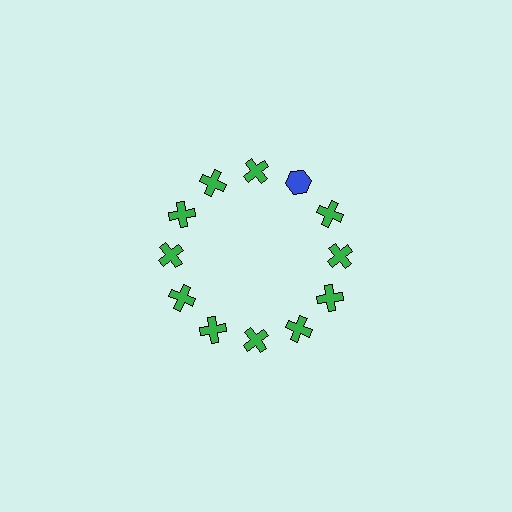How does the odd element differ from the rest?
It differs in both color (blue instead of green) and shape (hexagon instead of cross).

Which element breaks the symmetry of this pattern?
The blue hexagon at roughly the 1 o'clock position breaks the symmetry. All other shapes are green crosses.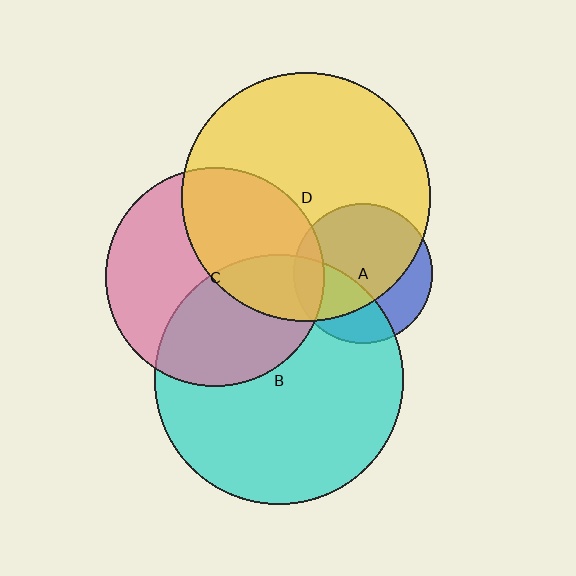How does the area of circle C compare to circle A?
Approximately 2.5 times.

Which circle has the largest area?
Circle B (cyan).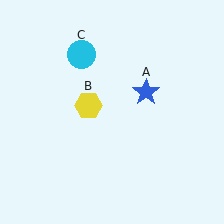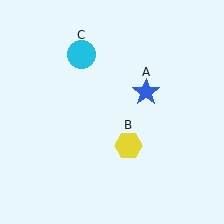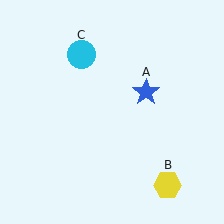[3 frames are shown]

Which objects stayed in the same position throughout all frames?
Blue star (object A) and cyan circle (object C) remained stationary.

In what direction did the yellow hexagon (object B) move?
The yellow hexagon (object B) moved down and to the right.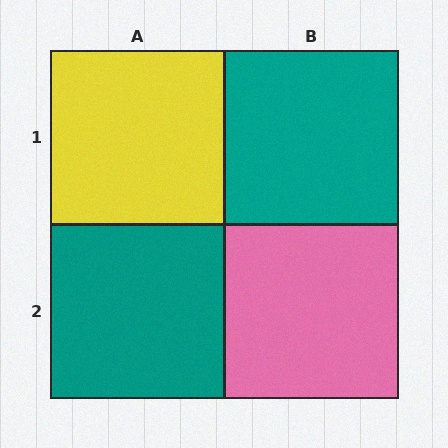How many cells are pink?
1 cell is pink.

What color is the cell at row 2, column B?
Pink.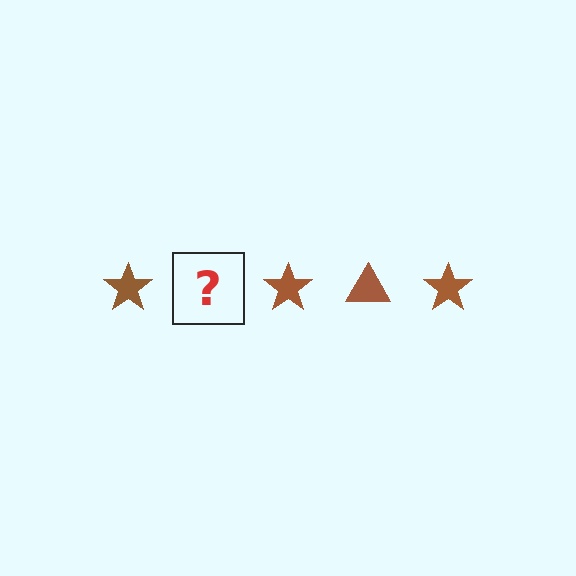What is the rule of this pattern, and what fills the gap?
The rule is that the pattern cycles through star, triangle shapes in brown. The gap should be filled with a brown triangle.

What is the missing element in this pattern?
The missing element is a brown triangle.